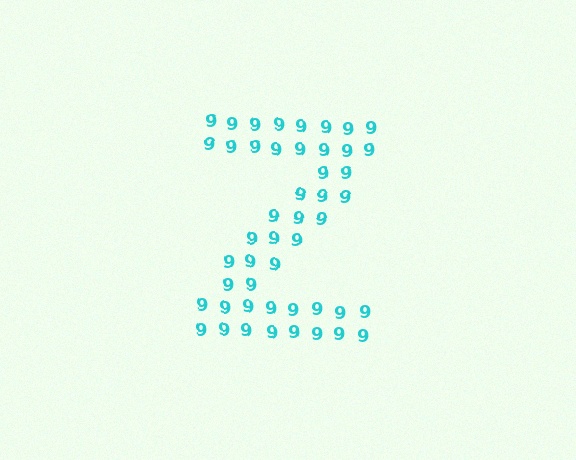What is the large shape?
The large shape is the letter Z.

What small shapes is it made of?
It is made of small digit 9's.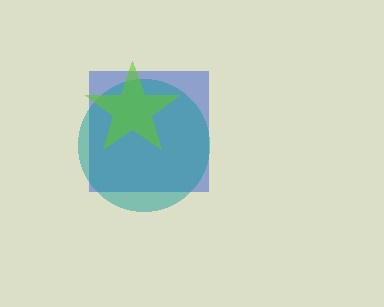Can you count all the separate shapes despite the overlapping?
Yes, there are 3 separate shapes.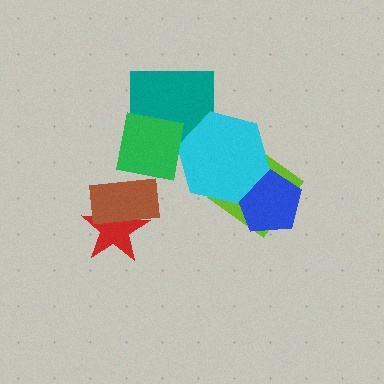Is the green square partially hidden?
Yes, it is partially covered by another shape.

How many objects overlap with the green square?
3 objects overlap with the green square.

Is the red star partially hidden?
Yes, it is partially covered by another shape.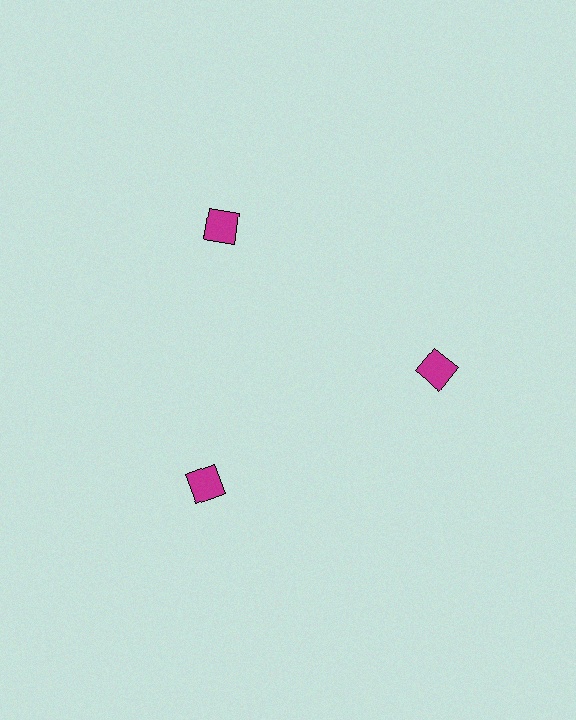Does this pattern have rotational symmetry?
Yes, this pattern has 3-fold rotational symmetry. It looks the same after rotating 120 degrees around the center.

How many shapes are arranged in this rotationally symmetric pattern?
There are 3 shapes, arranged in 3 groups of 1.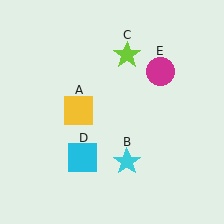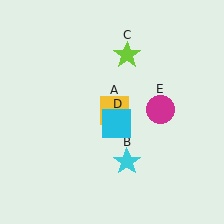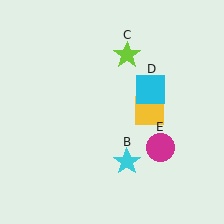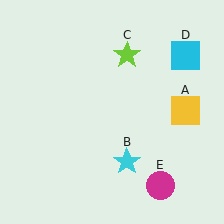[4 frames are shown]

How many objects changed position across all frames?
3 objects changed position: yellow square (object A), cyan square (object D), magenta circle (object E).